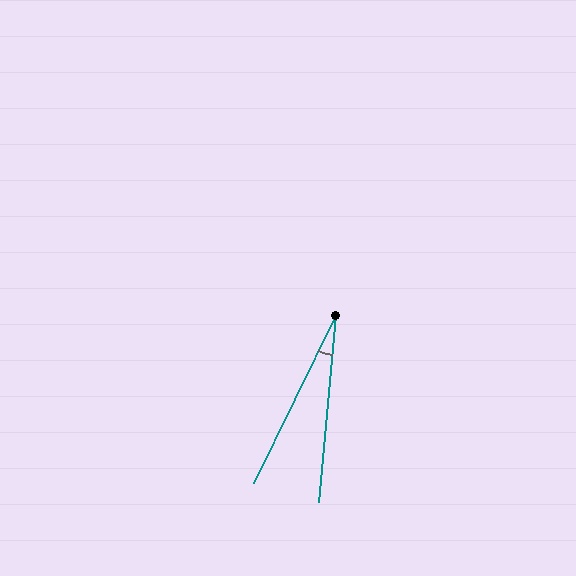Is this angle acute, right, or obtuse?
It is acute.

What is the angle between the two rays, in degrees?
Approximately 21 degrees.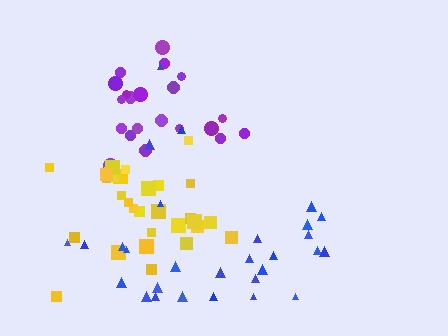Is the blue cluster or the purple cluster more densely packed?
Purple.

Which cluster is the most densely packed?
Purple.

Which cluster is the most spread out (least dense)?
Blue.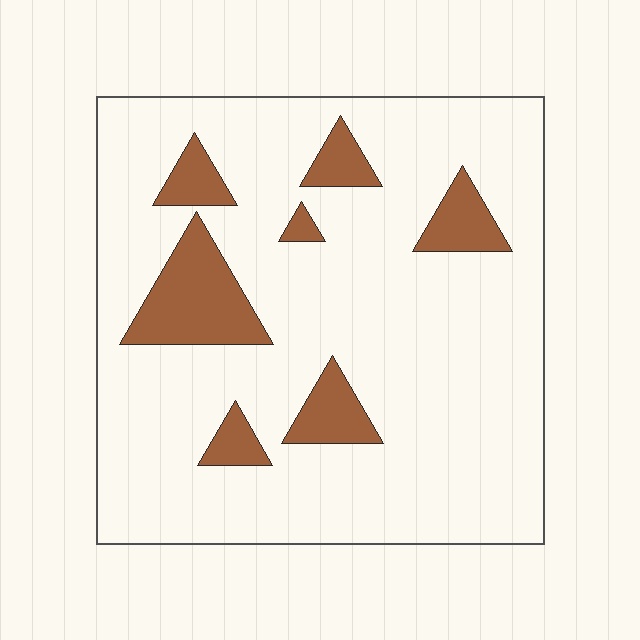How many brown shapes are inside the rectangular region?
7.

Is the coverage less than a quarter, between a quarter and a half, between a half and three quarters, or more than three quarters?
Less than a quarter.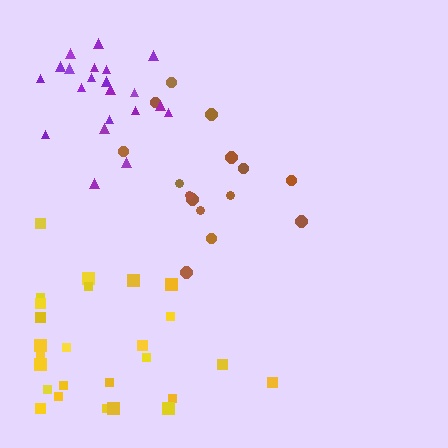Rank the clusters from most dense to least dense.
purple, brown, yellow.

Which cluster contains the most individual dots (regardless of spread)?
Yellow (26).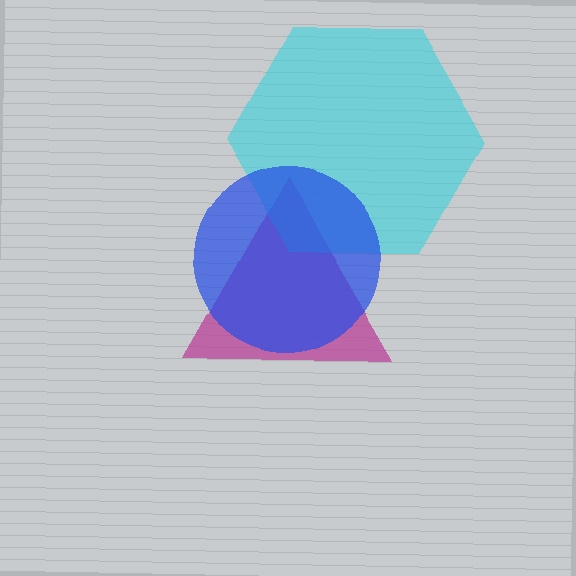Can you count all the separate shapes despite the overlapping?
Yes, there are 3 separate shapes.